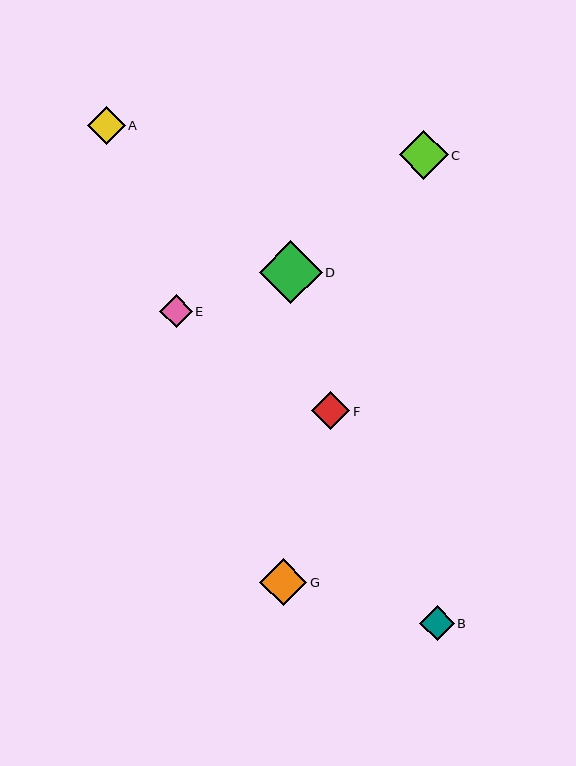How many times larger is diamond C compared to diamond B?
Diamond C is approximately 1.4 times the size of diamond B.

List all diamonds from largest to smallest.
From largest to smallest: D, C, G, F, A, B, E.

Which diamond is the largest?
Diamond D is the largest with a size of approximately 63 pixels.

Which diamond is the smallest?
Diamond E is the smallest with a size of approximately 33 pixels.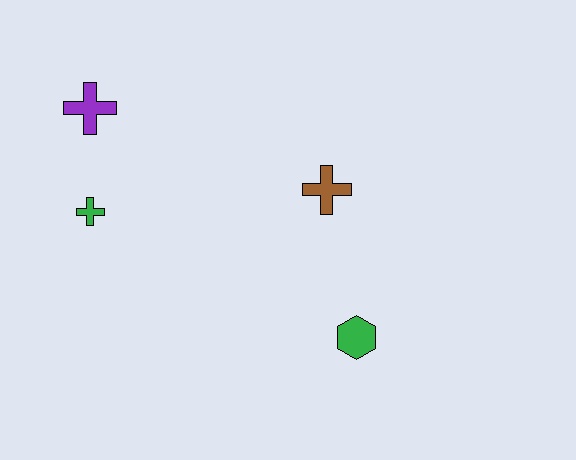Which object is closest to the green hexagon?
The brown cross is closest to the green hexagon.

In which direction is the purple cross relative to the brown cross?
The purple cross is to the left of the brown cross.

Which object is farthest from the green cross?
The green hexagon is farthest from the green cross.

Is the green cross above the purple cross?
No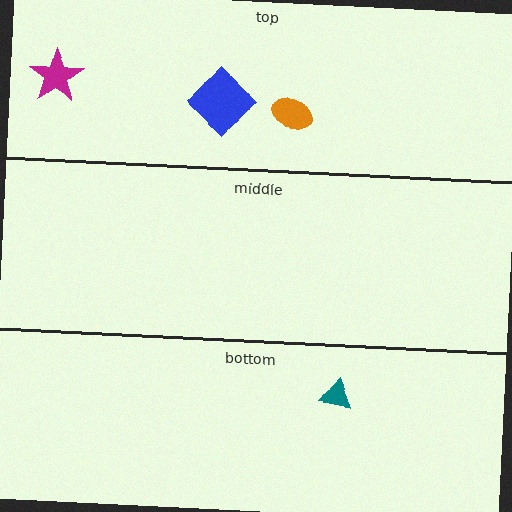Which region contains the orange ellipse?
The top region.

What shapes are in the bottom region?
The teal triangle.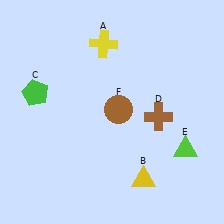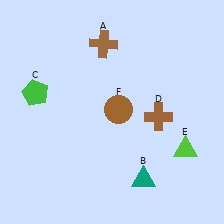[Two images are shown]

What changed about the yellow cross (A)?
In Image 1, A is yellow. In Image 2, it changed to brown.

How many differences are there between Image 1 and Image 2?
There are 2 differences between the two images.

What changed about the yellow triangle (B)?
In Image 1, B is yellow. In Image 2, it changed to teal.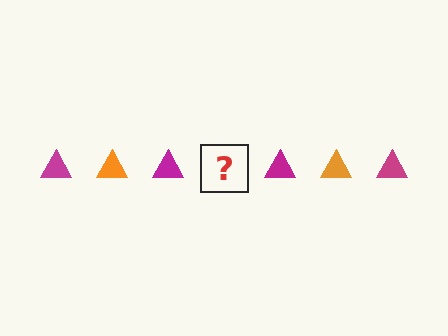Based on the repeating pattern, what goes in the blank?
The blank should be an orange triangle.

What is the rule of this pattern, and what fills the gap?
The rule is that the pattern cycles through magenta, orange triangles. The gap should be filled with an orange triangle.